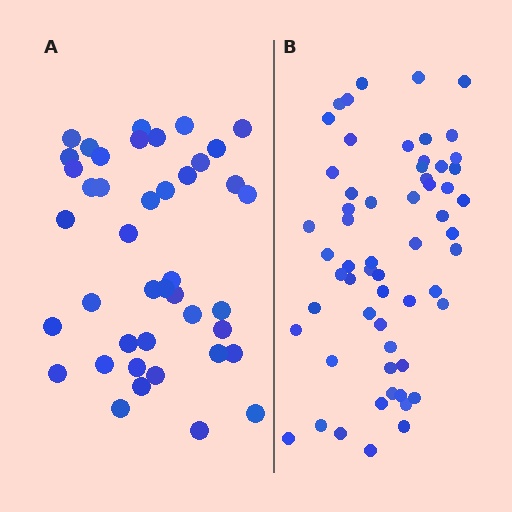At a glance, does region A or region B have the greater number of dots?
Region B (the right region) has more dots.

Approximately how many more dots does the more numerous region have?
Region B has approximately 15 more dots than region A.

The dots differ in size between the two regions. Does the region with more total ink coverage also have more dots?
No. Region A has more total ink coverage because its dots are larger, but region B actually contains more individual dots. Total area can be misleading — the number of items is what matters here.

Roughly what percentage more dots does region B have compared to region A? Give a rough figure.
About 40% more.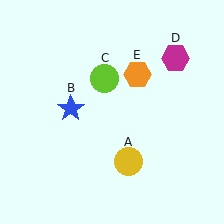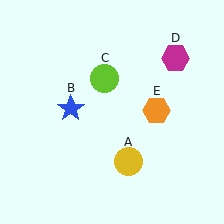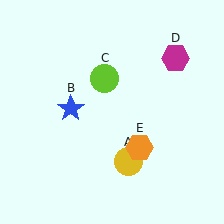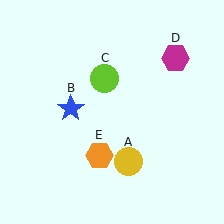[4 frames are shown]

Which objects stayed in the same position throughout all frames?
Yellow circle (object A) and blue star (object B) and lime circle (object C) and magenta hexagon (object D) remained stationary.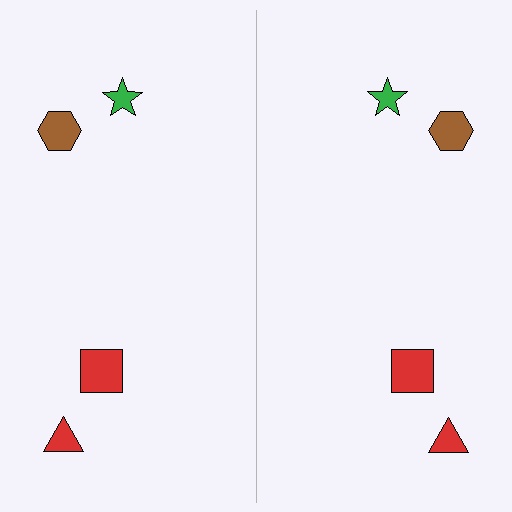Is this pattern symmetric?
Yes, this pattern has bilateral (reflection) symmetry.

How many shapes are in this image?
There are 8 shapes in this image.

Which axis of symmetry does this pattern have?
The pattern has a vertical axis of symmetry running through the center of the image.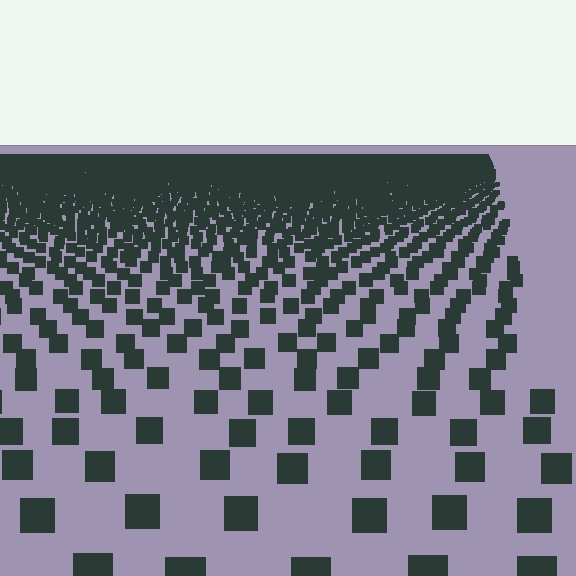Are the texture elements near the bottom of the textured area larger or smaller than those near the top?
Larger. Near the bottom, elements are closer to the viewer and appear at a bigger on-screen size.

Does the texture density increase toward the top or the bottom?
Density increases toward the top.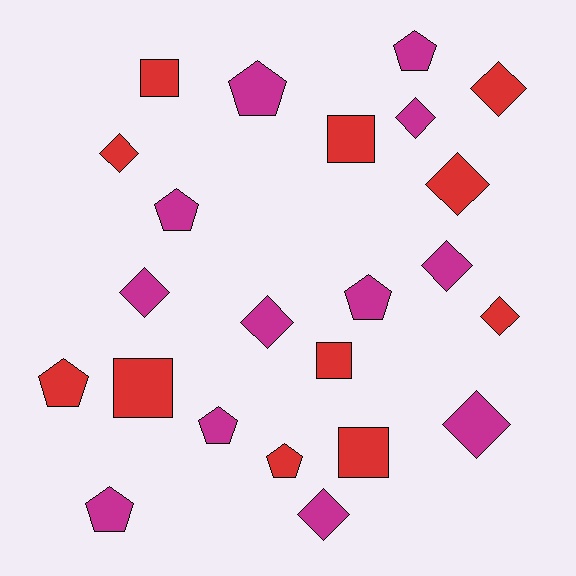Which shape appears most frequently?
Diamond, with 10 objects.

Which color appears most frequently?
Magenta, with 12 objects.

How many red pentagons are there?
There are 2 red pentagons.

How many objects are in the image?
There are 23 objects.